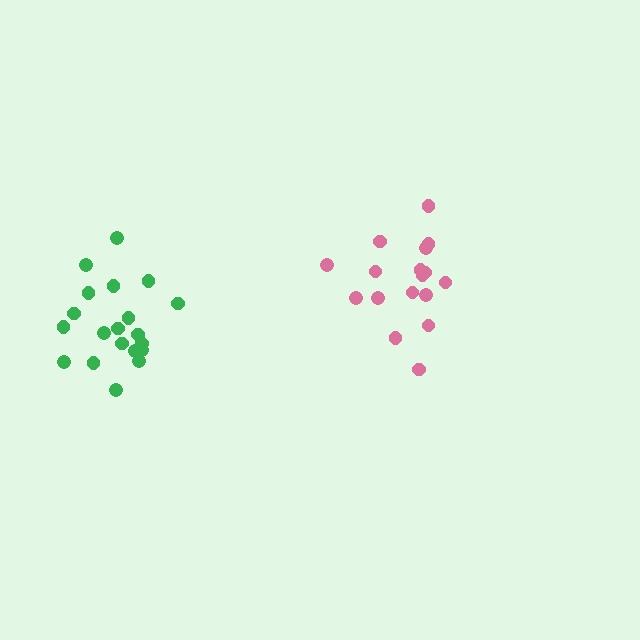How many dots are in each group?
Group 1: 17 dots, Group 2: 20 dots (37 total).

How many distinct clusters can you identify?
There are 2 distinct clusters.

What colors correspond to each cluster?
The clusters are colored: pink, green.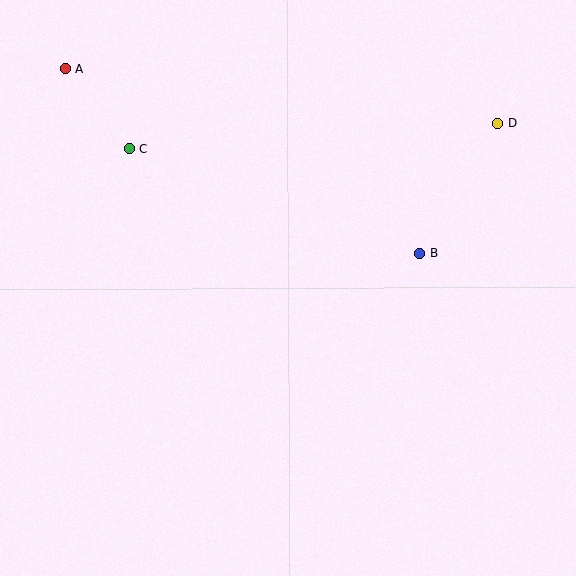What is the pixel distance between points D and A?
The distance between D and A is 436 pixels.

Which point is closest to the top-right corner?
Point D is closest to the top-right corner.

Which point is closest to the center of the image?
Point B at (420, 254) is closest to the center.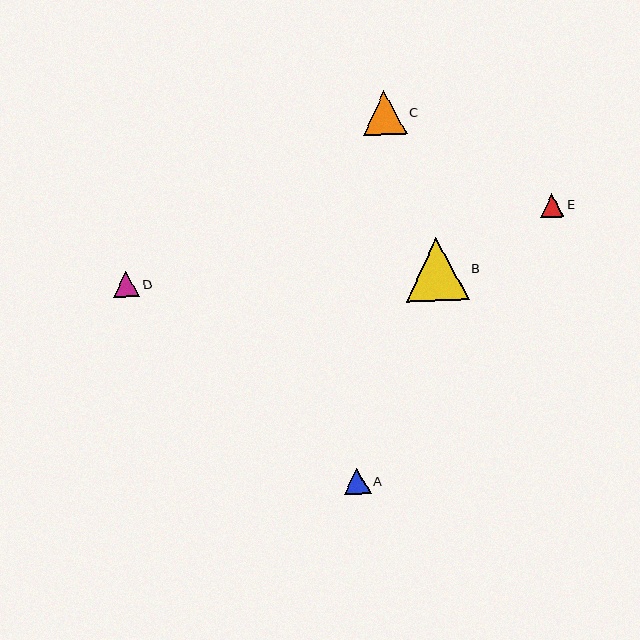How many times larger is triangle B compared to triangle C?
Triangle B is approximately 1.4 times the size of triangle C.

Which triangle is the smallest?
Triangle E is the smallest with a size of approximately 23 pixels.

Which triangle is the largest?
Triangle B is the largest with a size of approximately 63 pixels.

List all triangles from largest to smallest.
From largest to smallest: B, C, A, D, E.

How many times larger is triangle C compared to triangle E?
Triangle C is approximately 1.9 times the size of triangle E.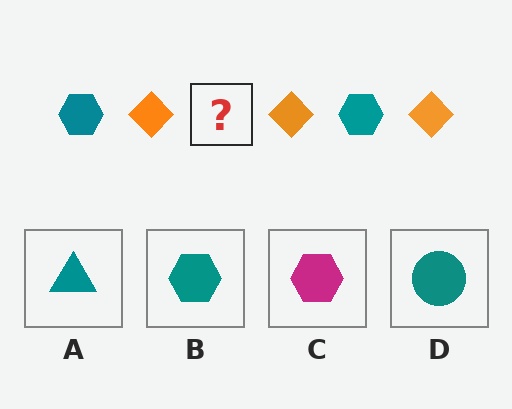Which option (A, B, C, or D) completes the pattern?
B.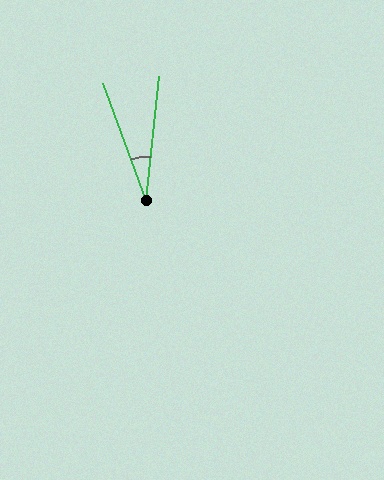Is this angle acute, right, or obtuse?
It is acute.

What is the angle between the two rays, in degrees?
Approximately 26 degrees.